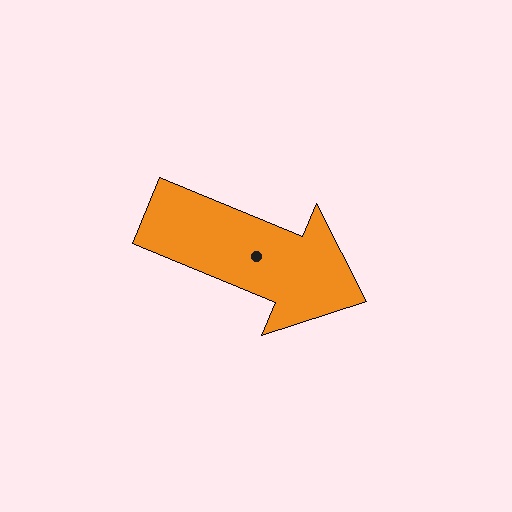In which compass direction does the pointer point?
Southeast.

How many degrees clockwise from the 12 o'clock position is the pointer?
Approximately 113 degrees.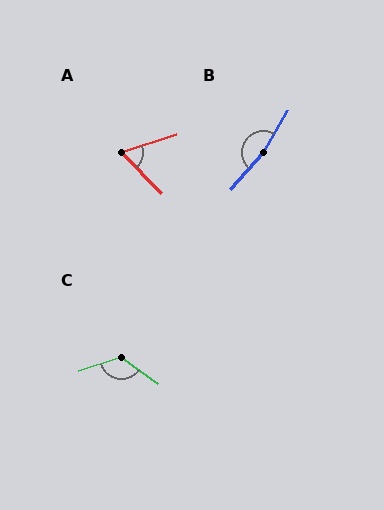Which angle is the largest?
B, at approximately 169 degrees.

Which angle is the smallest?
A, at approximately 63 degrees.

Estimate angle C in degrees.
Approximately 126 degrees.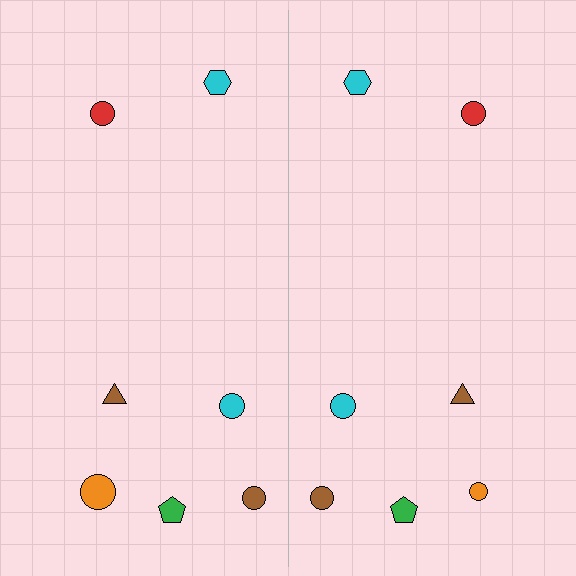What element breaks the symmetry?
The orange circle on the right side has a different size than its mirror counterpart.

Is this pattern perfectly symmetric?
No, the pattern is not perfectly symmetric. The orange circle on the right side has a different size than its mirror counterpart.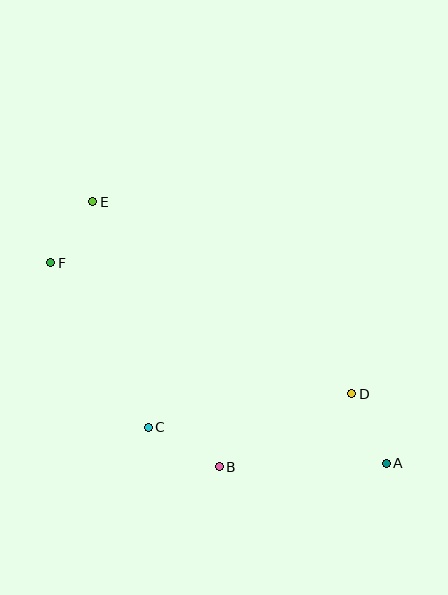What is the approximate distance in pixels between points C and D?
The distance between C and D is approximately 206 pixels.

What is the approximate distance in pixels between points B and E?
The distance between B and E is approximately 294 pixels.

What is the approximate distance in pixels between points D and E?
The distance between D and E is approximately 322 pixels.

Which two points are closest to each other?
Points E and F are closest to each other.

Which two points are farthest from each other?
Points A and E are farthest from each other.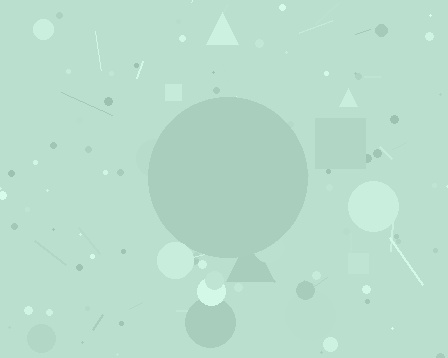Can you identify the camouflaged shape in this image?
The camouflaged shape is a circle.